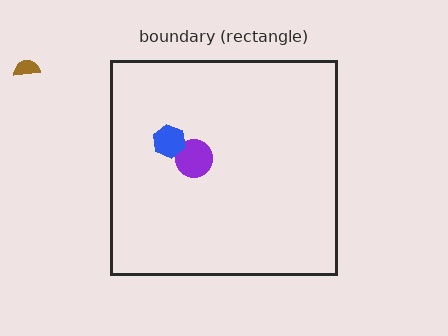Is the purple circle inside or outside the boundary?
Inside.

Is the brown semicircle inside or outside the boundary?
Outside.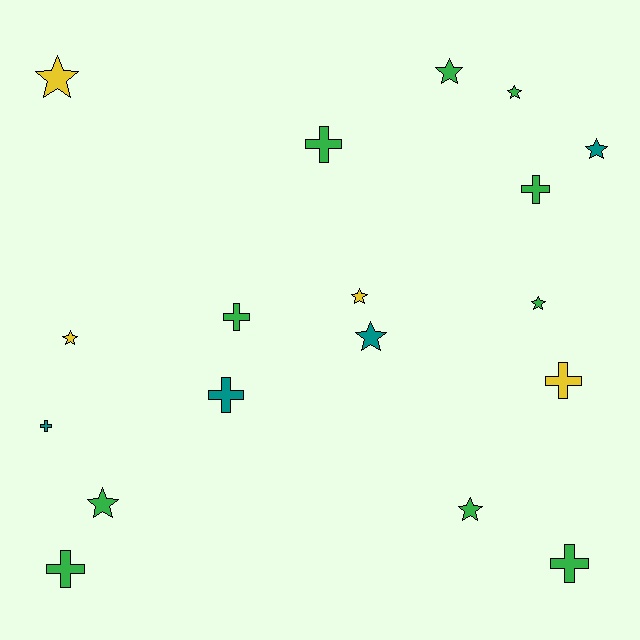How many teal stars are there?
There are 2 teal stars.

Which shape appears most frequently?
Star, with 10 objects.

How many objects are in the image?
There are 18 objects.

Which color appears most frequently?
Green, with 10 objects.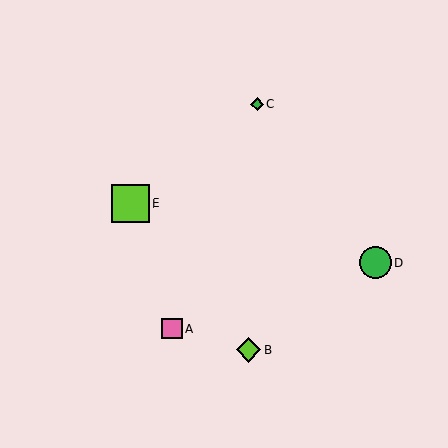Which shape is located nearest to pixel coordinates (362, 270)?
The green circle (labeled D) at (376, 263) is nearest to that location.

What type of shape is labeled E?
Shape E is a lime square.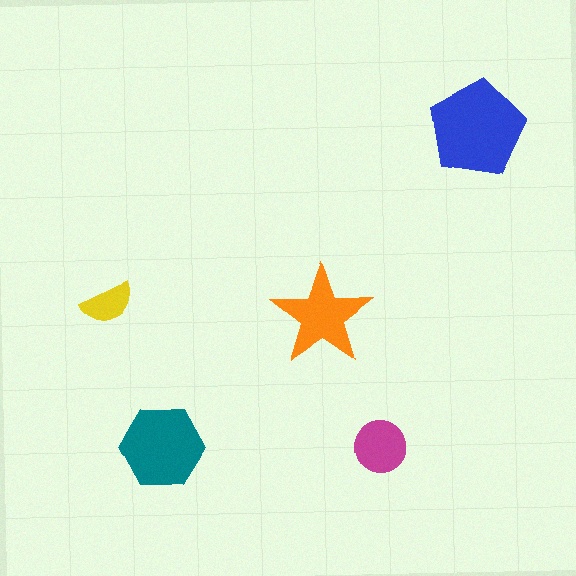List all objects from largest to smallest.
The blue pentagon, the teal hexagon, the orange star, the magenta circle, the yellow semicircle.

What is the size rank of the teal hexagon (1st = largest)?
2nd.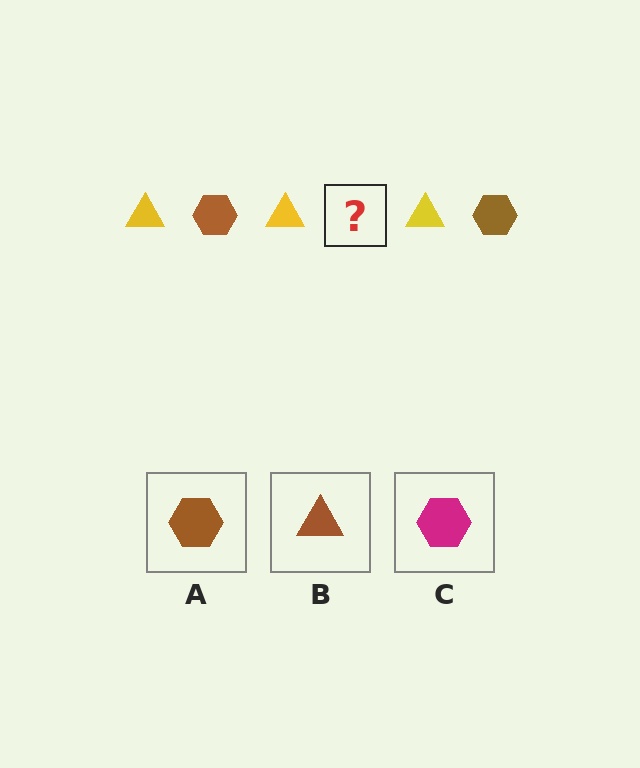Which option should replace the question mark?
Option A.